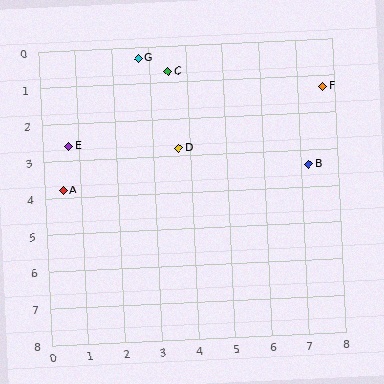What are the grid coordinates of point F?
Point F is at approximately (7.7, 1.3).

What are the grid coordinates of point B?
Point B is at approximately (7.2, 3.4).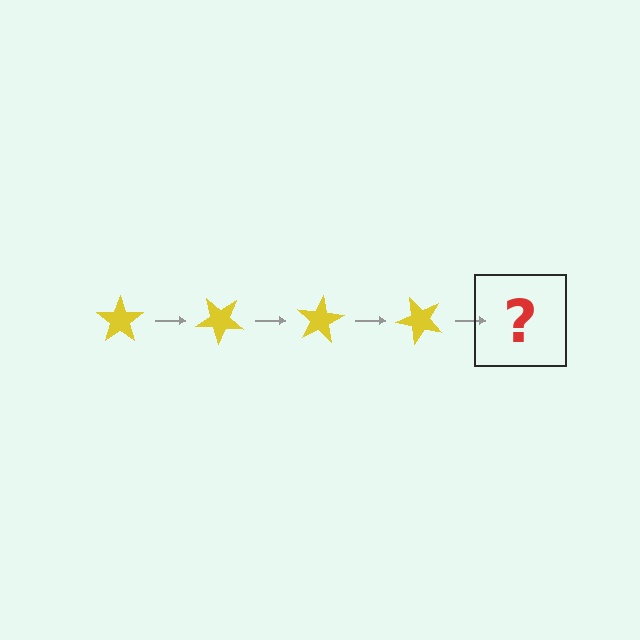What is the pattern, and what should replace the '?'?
The pattern is that the star rotates 40 degrees each step. The '?' should be a yellow star rotated 160 degrees.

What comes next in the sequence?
The next element should be a yellow star rotated 160 degrees.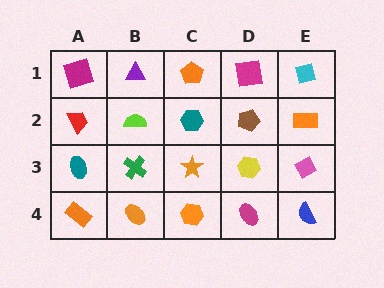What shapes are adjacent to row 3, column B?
A lime semicircle (row 2, column B), an orange ellipse (row 4, column B), a teal ellipse (row 3, column A), an orange star (row 3, column C).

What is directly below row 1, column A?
A red trapezoid.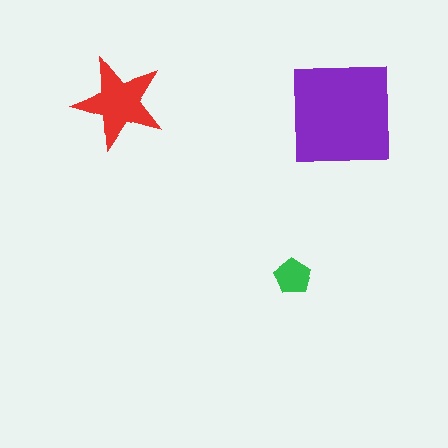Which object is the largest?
The purple square.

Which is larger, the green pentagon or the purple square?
The purple square.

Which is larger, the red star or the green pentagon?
The red star.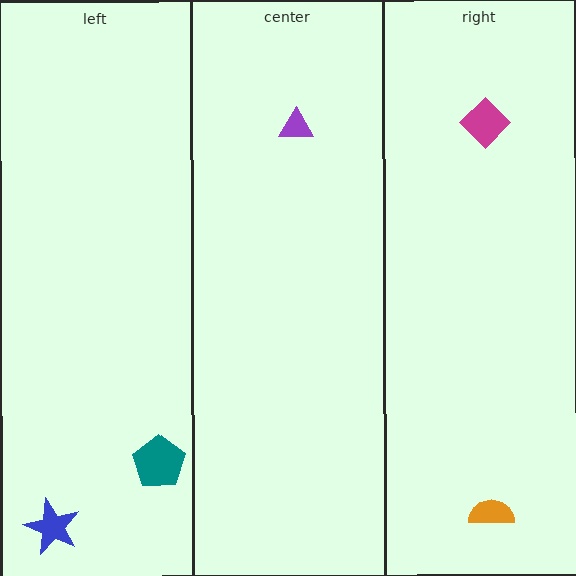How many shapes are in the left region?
2.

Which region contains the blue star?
The left region.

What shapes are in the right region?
The magenta diamond, the orange semicircle.